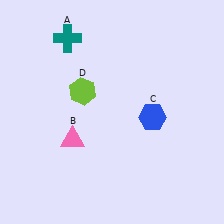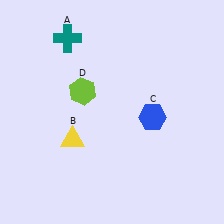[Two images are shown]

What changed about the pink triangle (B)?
In Image 1, B is pink. In Image 2, it changed to yellow.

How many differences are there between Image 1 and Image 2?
There is 1 difference between the two images.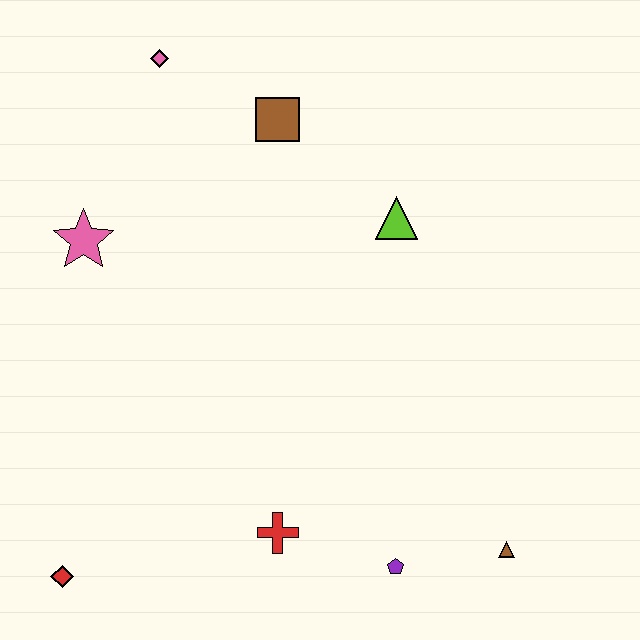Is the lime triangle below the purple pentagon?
No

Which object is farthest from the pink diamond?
The brown triangle is farthest from the pink diamond.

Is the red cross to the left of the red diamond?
No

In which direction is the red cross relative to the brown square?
The red cross is below the brown square.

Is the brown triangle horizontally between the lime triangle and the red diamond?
No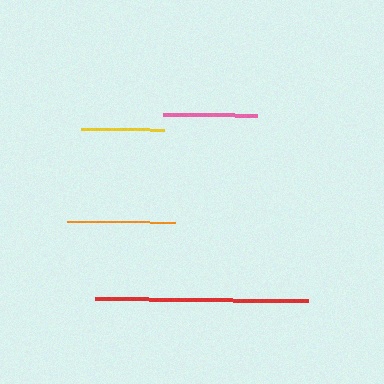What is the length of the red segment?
The red segment is approximately 213 pixels long.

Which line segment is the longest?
The red line is the longest at approximately 213 pixels.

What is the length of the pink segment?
The pink segment is approximately 94 pixels long.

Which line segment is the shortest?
The yellow line is the shortest at approximately 83 pixels.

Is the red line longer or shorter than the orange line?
The red line is longer than the orange line.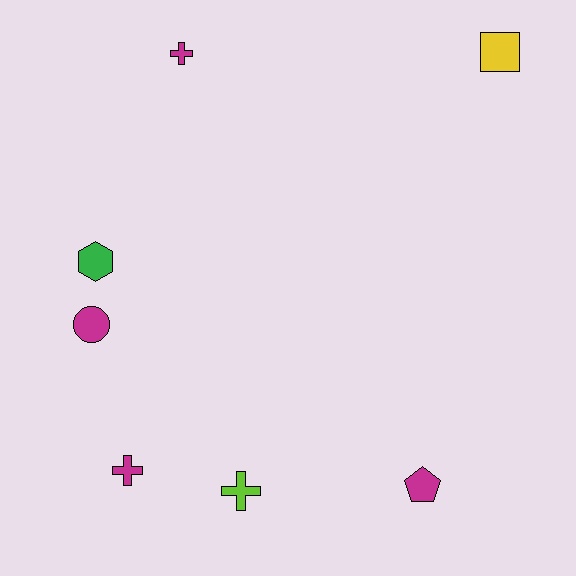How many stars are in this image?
There are no stars.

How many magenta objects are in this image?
There are 4 magenta objects.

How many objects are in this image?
There are 7 objects.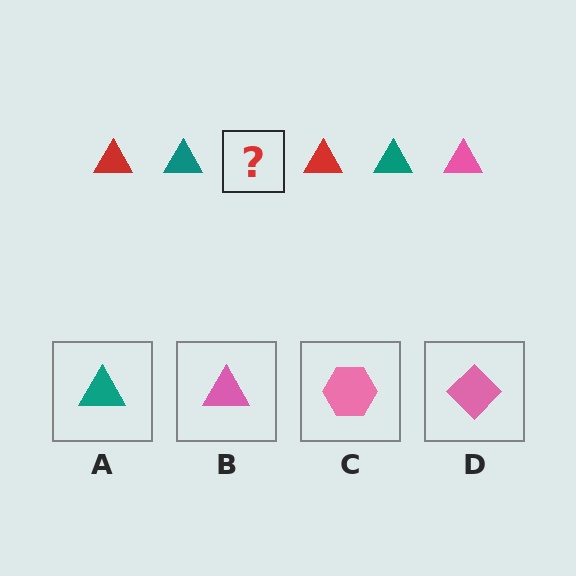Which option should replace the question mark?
Option B.